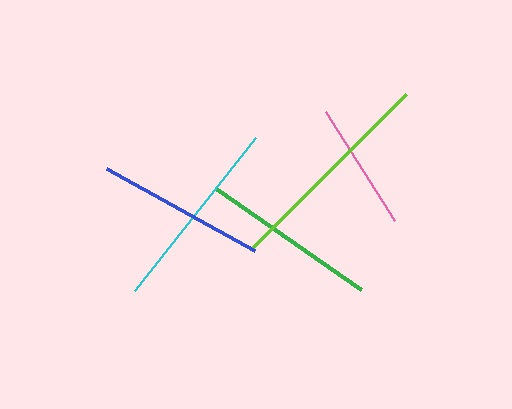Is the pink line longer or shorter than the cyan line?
The cyan line is longer than the pink line.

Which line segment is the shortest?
The pink line is the shortest at approximately 129 pixels.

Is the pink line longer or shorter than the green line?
The green line is longer than the pink line.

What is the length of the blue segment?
The blue segment is approximately 169 pixels long.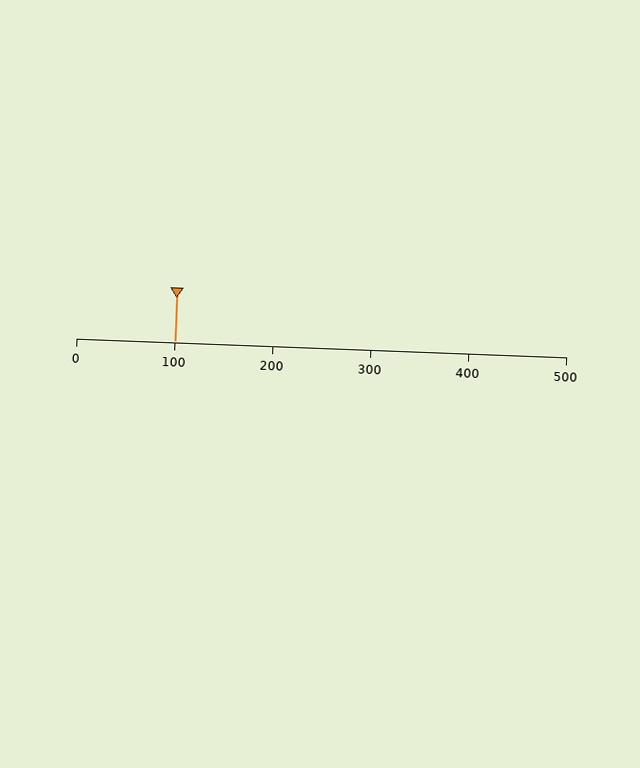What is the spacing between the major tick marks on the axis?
The major ticks are spaced 100 apart.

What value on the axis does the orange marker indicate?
The marker indicates approximately 100.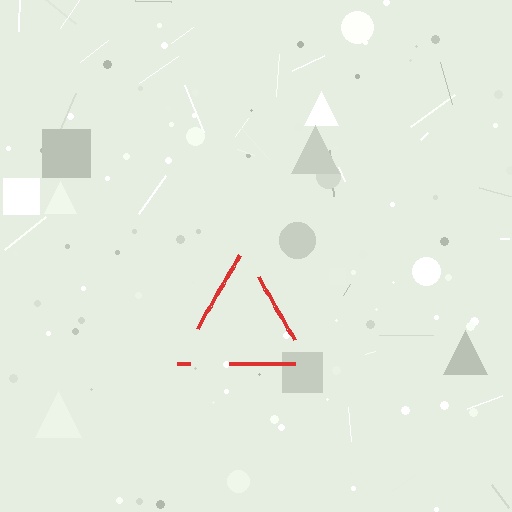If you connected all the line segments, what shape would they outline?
They would outline a triangle.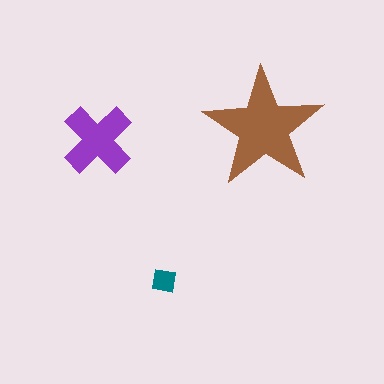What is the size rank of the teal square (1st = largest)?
3rd.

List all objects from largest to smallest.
The brown star, the purple cross, the teal square.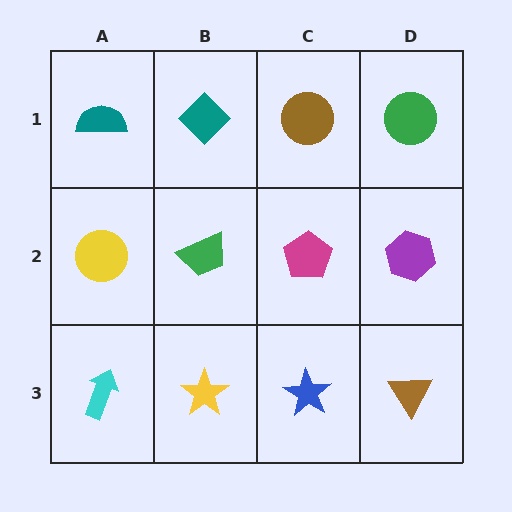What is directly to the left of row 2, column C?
A green trapezoid.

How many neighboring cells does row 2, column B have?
4.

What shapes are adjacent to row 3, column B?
A green trapezoid (row 2, column B), a cyan arrow (row 3, column A), a blue star (row 3, column C).